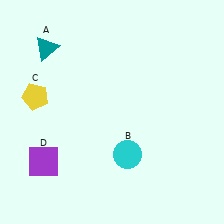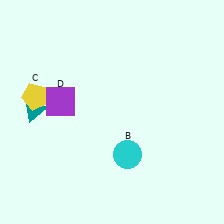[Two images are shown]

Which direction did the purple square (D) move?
The purple square (D) moved up.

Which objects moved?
The objects that moved are: the teal triangle (A), the purple square (D).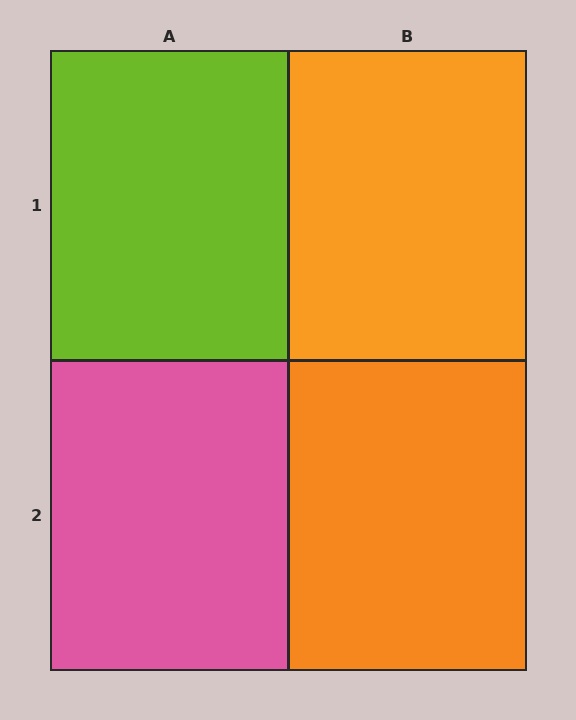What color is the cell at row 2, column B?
Orange.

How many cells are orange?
2 cells are orange.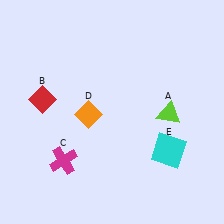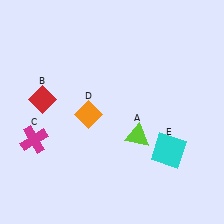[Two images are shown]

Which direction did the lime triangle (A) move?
The lime triangle (A) moved left.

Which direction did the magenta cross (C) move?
The magenta cross (C) moved left.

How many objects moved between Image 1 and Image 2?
2 objects moved between the two images.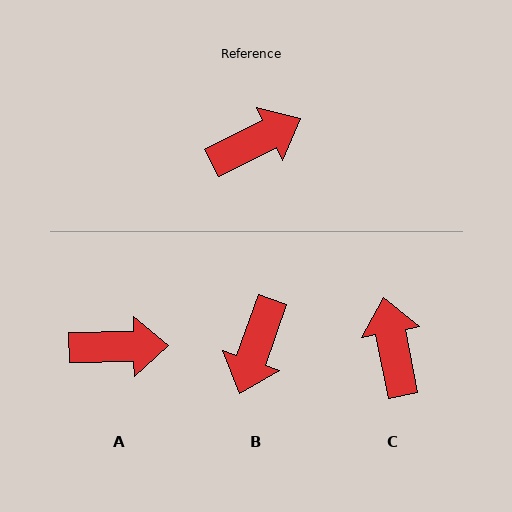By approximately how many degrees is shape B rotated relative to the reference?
Approximately 136 degrees clockwise.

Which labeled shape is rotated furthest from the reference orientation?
B, about 136 degrees away.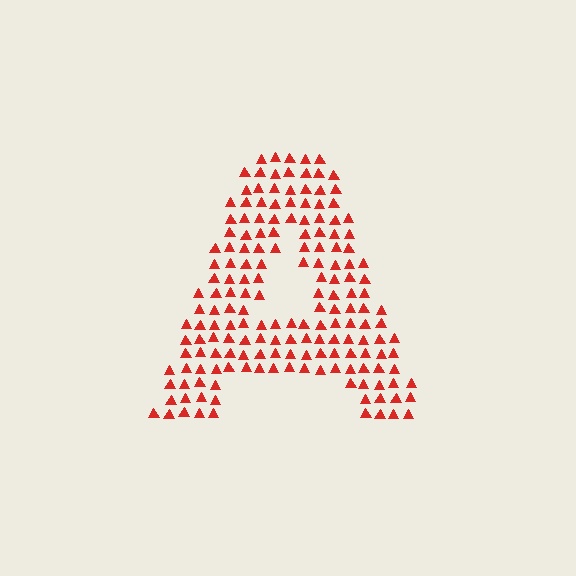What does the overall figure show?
The overall figure shows the letter A.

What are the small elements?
The small elements are triangles.